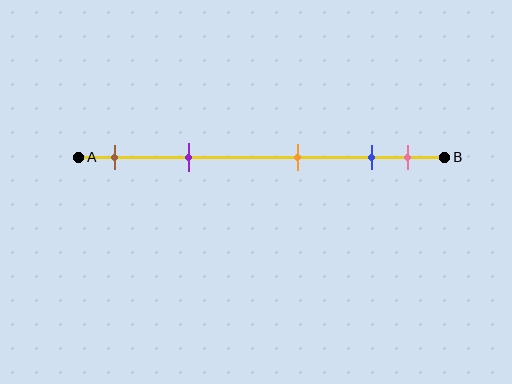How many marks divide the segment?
There are 5 marks dividing the segment.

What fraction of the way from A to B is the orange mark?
The orange mark is approximately 60% (0.6) of the way from A to B.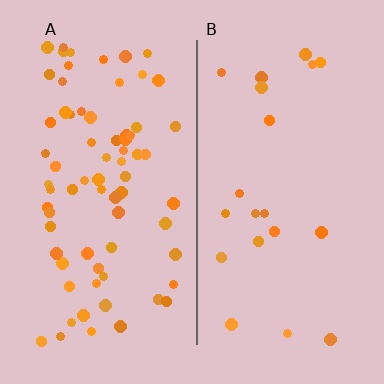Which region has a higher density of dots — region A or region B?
A (the left).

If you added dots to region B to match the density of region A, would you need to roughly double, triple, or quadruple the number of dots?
Approximately quadruple.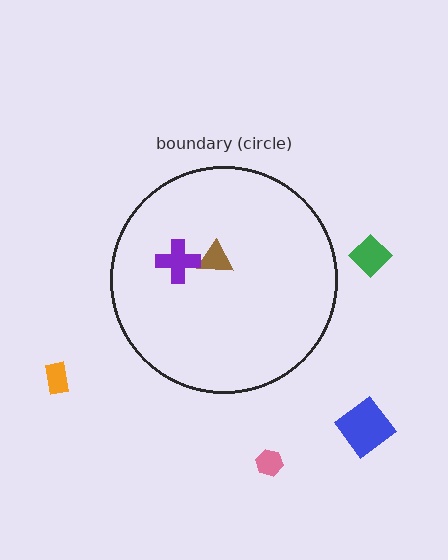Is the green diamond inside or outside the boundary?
Outside.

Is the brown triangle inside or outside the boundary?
Inside.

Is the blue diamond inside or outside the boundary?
Outside.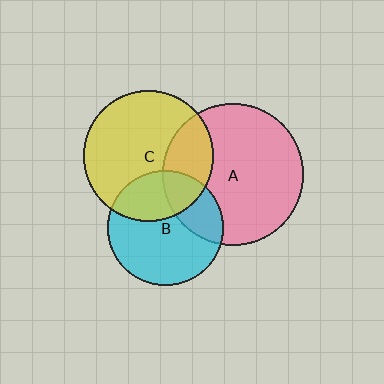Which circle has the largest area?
Circle A (pink).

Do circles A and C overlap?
Yes.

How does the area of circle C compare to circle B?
Approximately 1.3 times.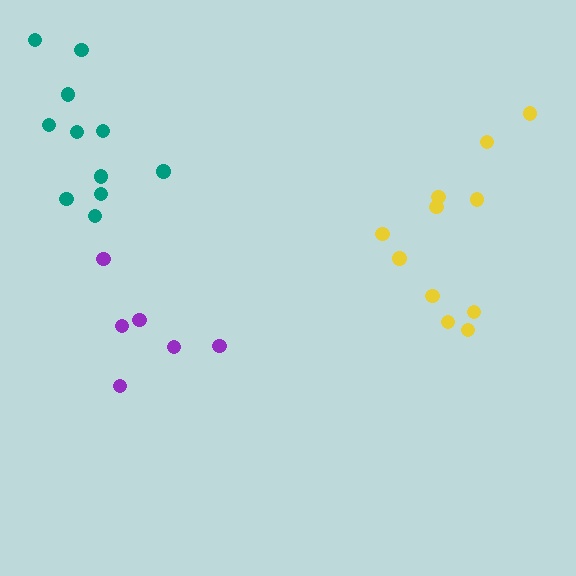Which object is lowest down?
The purple cluster is bottommost.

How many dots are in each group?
Group 1: 11 dots, Group 2: 11 dots, Group 3: 6 dots (28 total).